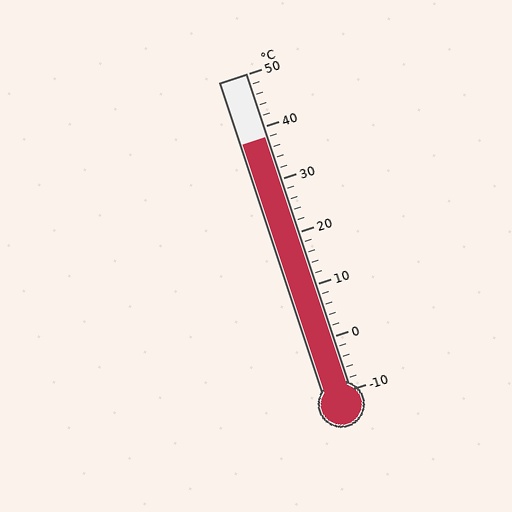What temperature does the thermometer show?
The thermometer shows approximately 38°C.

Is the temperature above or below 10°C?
The temperature is above 10°C.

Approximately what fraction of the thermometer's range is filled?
The thermometer is filled to approximately 80% of its range.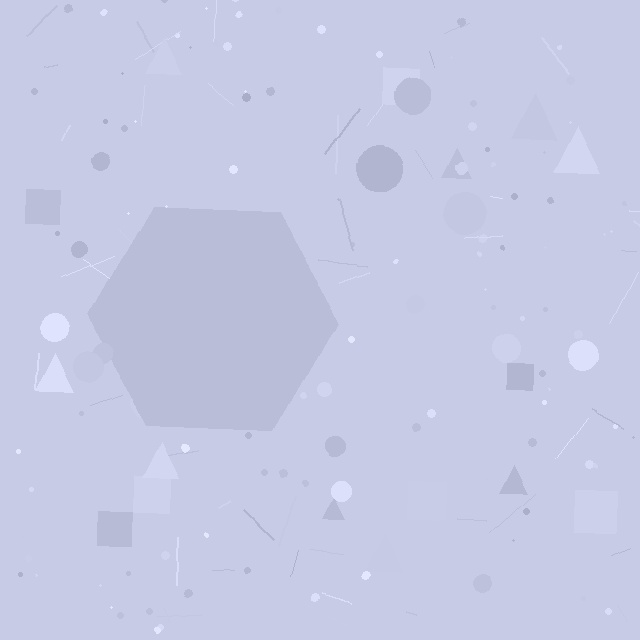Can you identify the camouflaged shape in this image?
The camouflaged shape is a hexagon.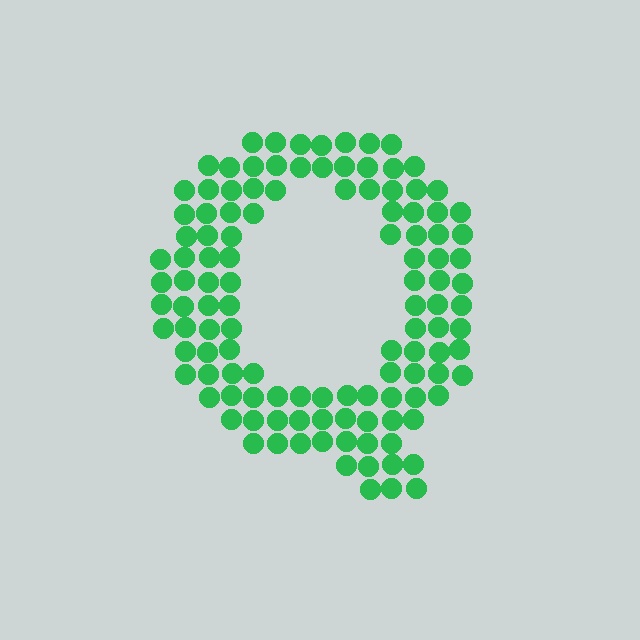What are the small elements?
The small elements are circles.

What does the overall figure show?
The overall figure shows the letter Q.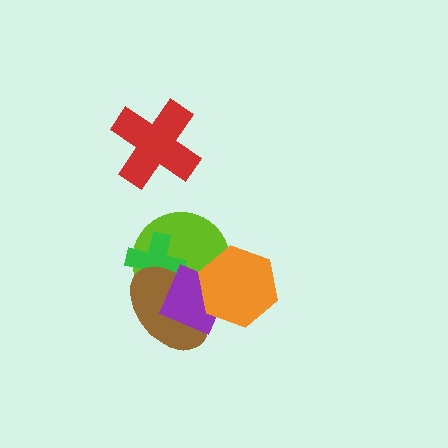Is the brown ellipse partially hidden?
Yes, it is partially covered by another shape.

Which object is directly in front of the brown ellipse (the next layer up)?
The purple square is directly in front of the brown ellipse.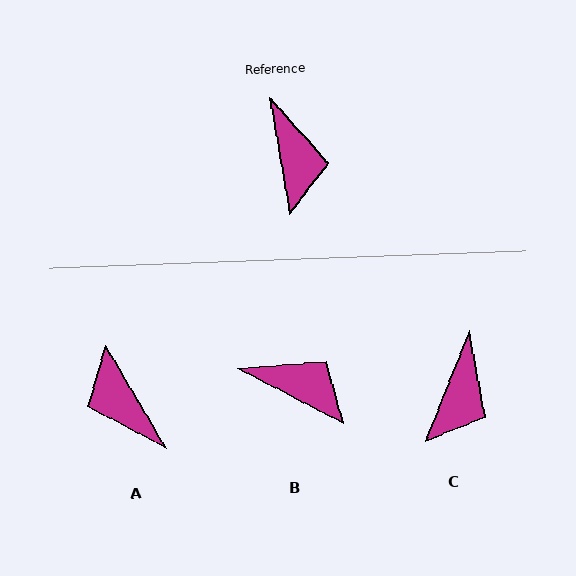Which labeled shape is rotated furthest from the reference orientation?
A, about 159 degrees away.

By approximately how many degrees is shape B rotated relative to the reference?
Approximately 53 degrees counter-clockwise.